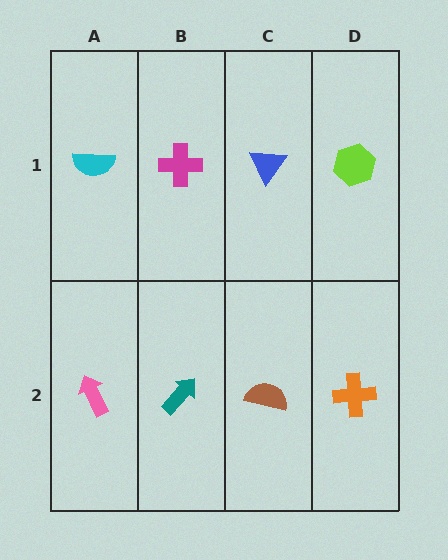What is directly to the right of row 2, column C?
An orange cross.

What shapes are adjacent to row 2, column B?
A magenta cross (row 1, column B), a pink arrow (row 2, column A), a brown semicircle (row 2, column C).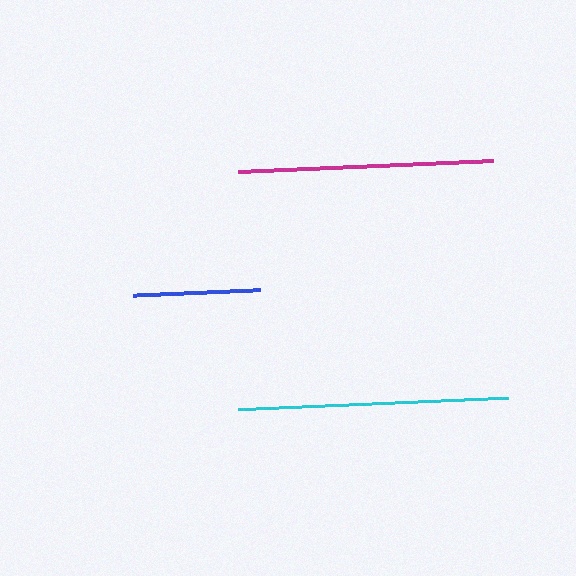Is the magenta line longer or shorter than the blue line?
The magenta line is longer than the blue line.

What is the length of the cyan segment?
The cyan segment is approximately 270 pixels long.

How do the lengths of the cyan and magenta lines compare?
The cyan and magenta lines are approximately the same length.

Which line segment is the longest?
The cyan line is the longest at approximately 270 pixels.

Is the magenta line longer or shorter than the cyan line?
The cyan line is longer than the magenta line.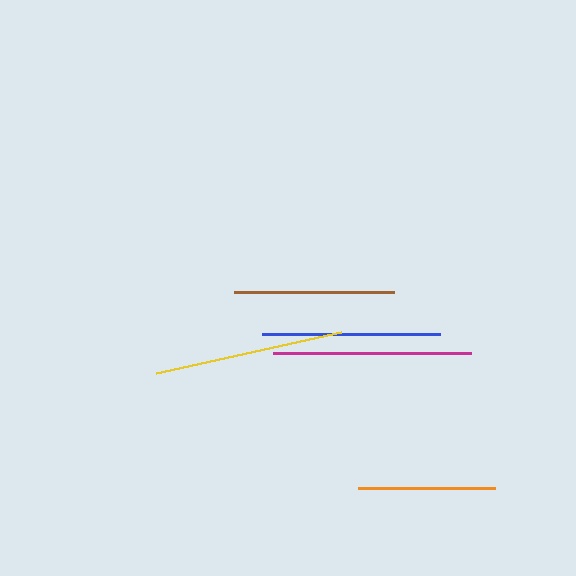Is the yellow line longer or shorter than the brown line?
The yellow line is longer than the brown line.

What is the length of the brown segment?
The brown segment is approximately 160 pixels long.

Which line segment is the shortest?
The orange line is the shortest at approximately 137 pixels.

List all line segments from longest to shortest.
From longest to shortest: magenta, yellow, blue, brown, orange.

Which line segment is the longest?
The magenta line is the longest at approximately 198 pixels.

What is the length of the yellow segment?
The yellow segment is approximately 190 pixels long.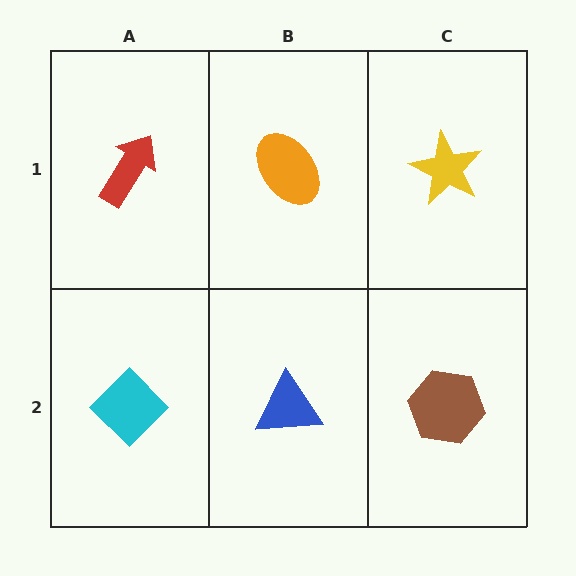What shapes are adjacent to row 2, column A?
A red arrow (row 1, column A), a blue triangle (row 2, column B).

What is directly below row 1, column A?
A cyan diamond.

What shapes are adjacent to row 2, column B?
An orange ellipse (row 1, column B), a cyan diamond (row 2, column A), a brown hexagon (row 2, column C).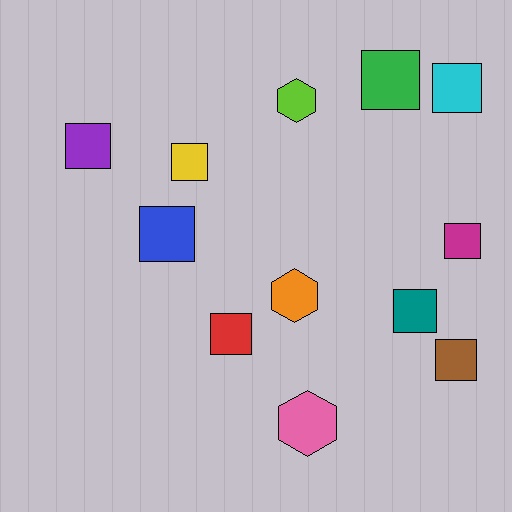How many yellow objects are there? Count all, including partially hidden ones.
There is 1 yellow object.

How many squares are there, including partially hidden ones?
There are 9 squares.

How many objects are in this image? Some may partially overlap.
There are 12 objects.